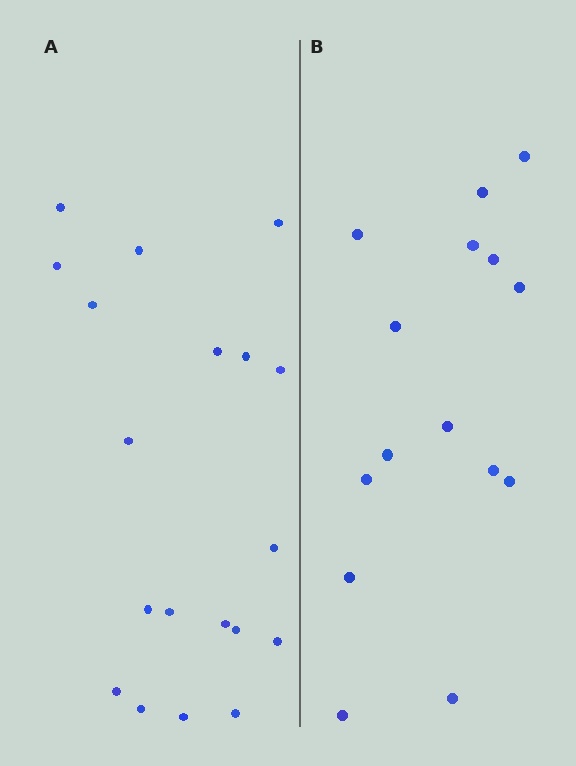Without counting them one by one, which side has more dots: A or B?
Region A (the left region) has more dots.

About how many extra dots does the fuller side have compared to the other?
Region A has about 4 more dots than region B.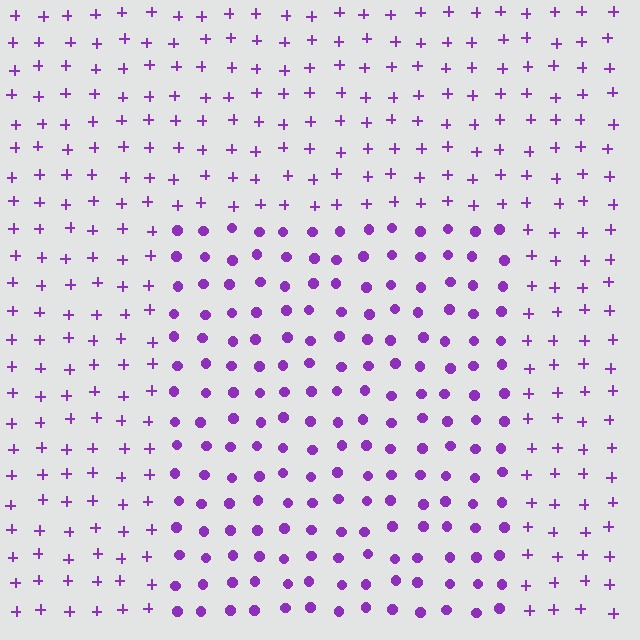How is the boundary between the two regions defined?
The boundary is defined by a change in element shape: circles inside vs. plus signs outside. All elements share the same color and spacing.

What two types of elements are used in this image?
The image uses circles inside the rectangle region and plus signs outside it.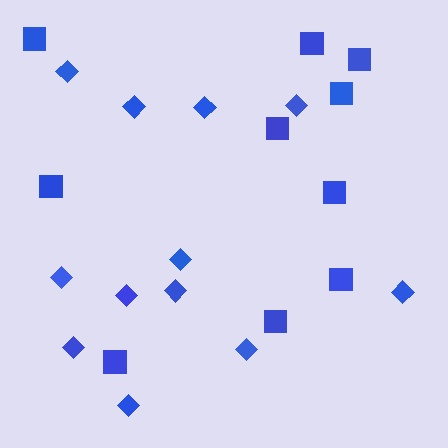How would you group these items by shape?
There are 2 groups: one group of squares (10) and one group of diamonds (12).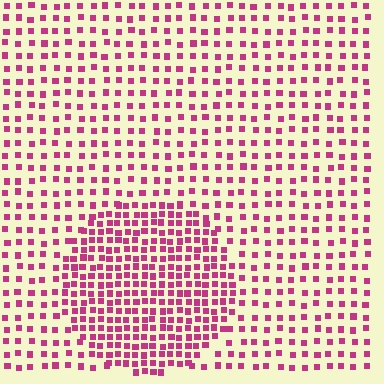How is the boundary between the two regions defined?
The boundary is defined by a change in element density (approximately 2.0x ratio). All elements are the same color, size, and shape.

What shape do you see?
I see a circle.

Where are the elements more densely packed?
The elements are more densely packed inside the circle boundary.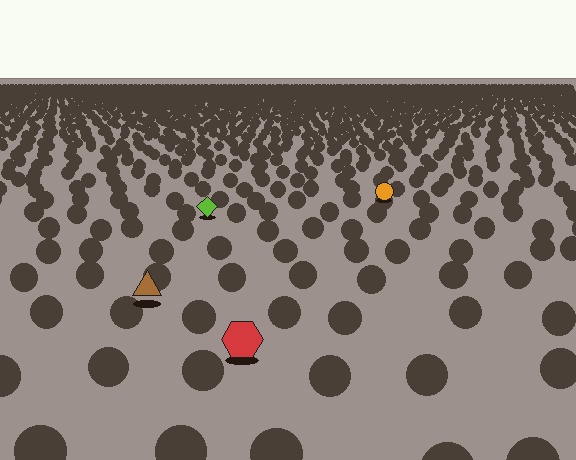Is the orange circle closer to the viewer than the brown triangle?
No. The brown triangle is closer — you can tell from the texture gradient: the ground texture is coarser near it.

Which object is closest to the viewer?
The red hexagon is closest. The texture marks near it are larger and more spread out.